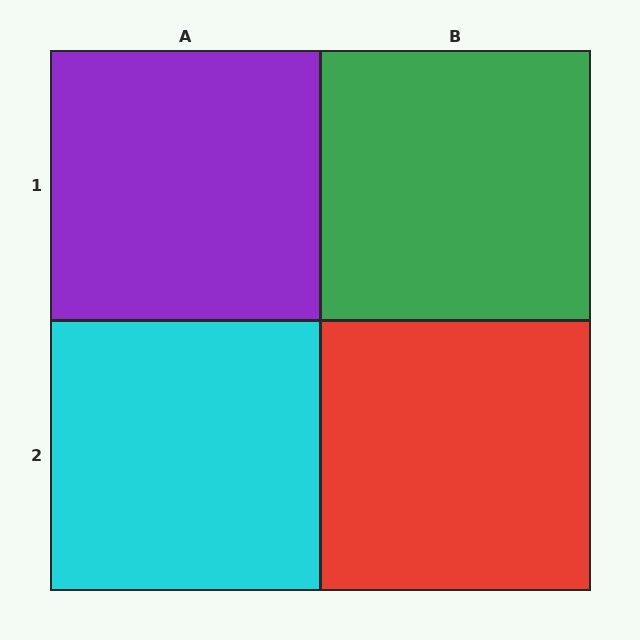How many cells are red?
1 cell is red.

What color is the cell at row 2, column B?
Red.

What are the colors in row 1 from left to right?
Purple, green.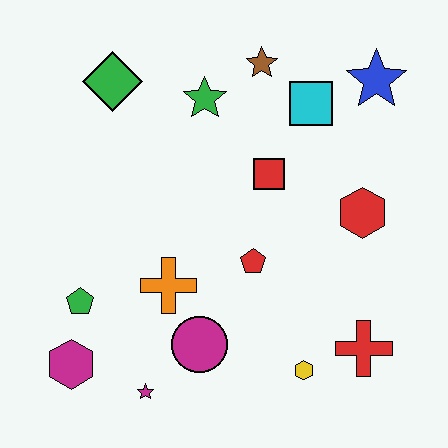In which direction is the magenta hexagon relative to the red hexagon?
The magenta hexagon is to the left of the red hexagon.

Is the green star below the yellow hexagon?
No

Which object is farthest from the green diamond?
The red cross is farthest from the green diamond.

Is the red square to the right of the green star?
Yes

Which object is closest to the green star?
The brown star is closest to the green star.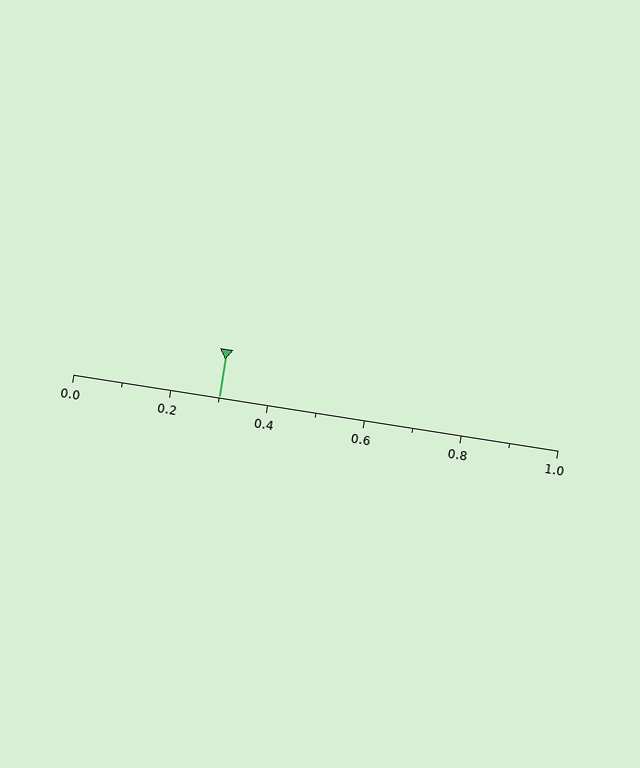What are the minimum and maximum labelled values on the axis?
The axis runs from 0.0 to 1.0.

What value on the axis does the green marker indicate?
The marker indicates approximately 0.3.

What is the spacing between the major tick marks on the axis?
The major ticks are spaced 0.2 apart.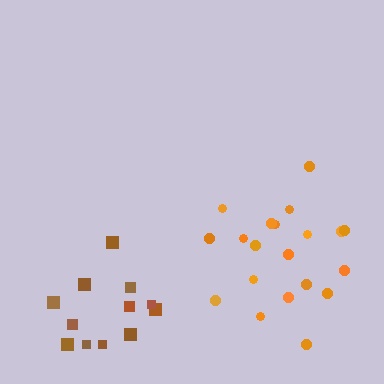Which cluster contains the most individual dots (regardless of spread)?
Orange (20).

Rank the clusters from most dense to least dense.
orange, brown.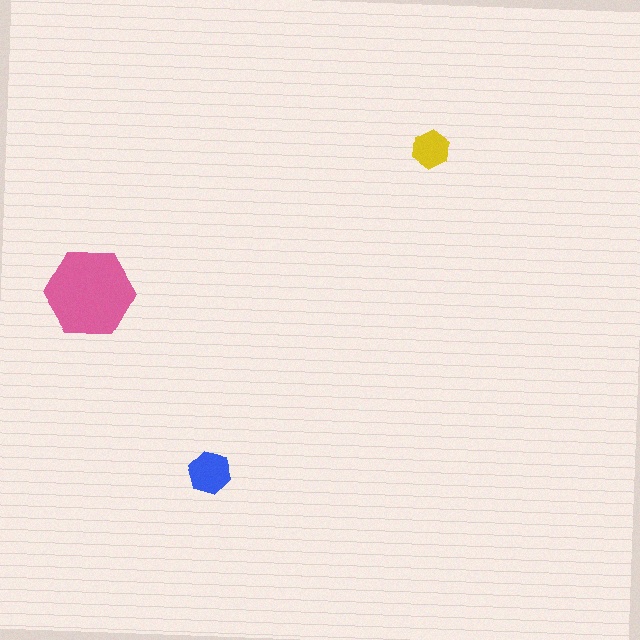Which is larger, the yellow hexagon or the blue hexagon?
The blue one.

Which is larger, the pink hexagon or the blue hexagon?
The pink one.